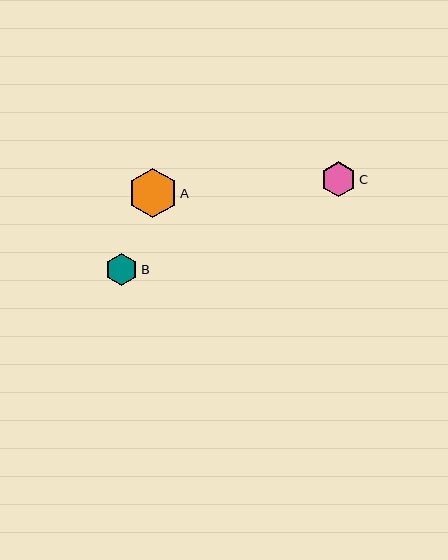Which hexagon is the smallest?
Hexagon B is the smallest with a size of approximately 32 pixels.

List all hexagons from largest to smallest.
From largest to smallest: A, C, B.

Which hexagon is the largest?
Hexagon A is the largest with a size of approximately 49 pixels.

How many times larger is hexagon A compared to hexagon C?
Hexagon A is approximately 1.4 times the size of hexagon C.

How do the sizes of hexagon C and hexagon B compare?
Hexagon C and hexagon B are approximately the same size.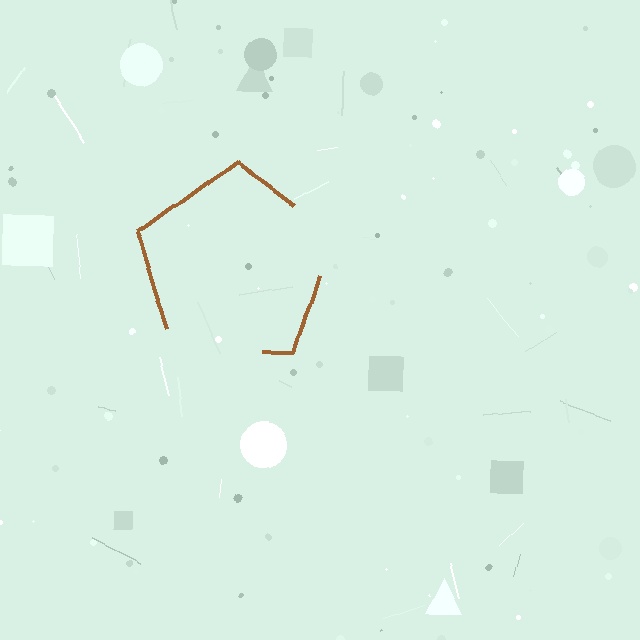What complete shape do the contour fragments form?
The contour fragments form a pentagon.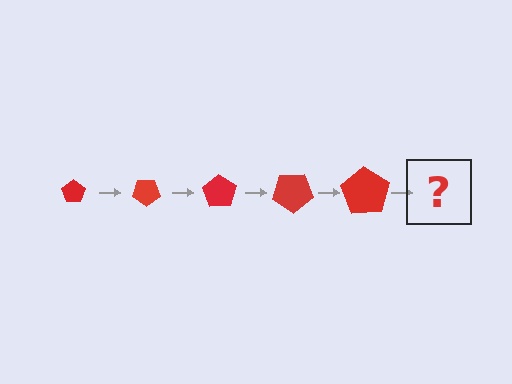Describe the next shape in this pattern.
It should be a pentagon, larger than the previous one and rotated 175 degrees from the start.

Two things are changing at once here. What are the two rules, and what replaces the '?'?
The two rules are that the pentagon grows larger each step and it rotates 35 degrees each step. The '?' should be a pentagon, larger than the previous one and rotated 175 degrees from the start.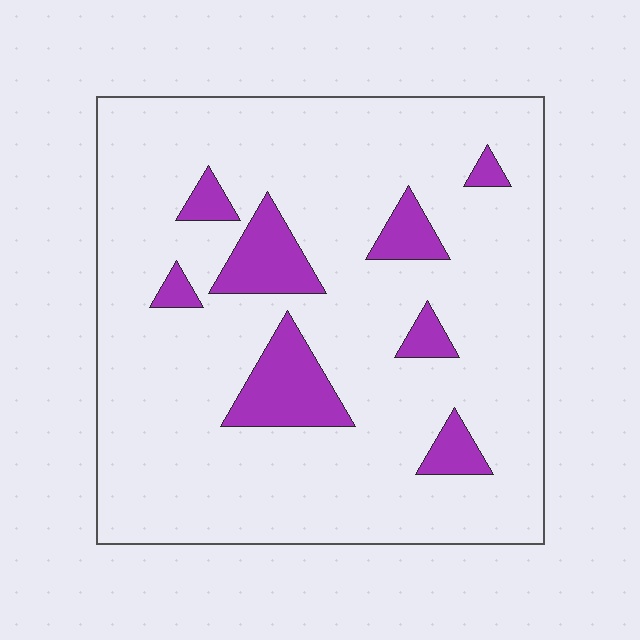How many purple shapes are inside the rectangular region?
8.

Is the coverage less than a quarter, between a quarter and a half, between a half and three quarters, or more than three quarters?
Less than a quarter.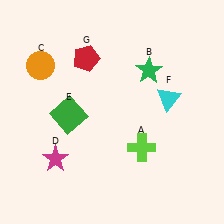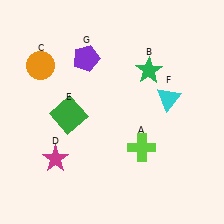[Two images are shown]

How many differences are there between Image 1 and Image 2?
There is 1 difference between the two images.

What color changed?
The pentagon (G) changed from red in Image 1 to purple in Image 2.